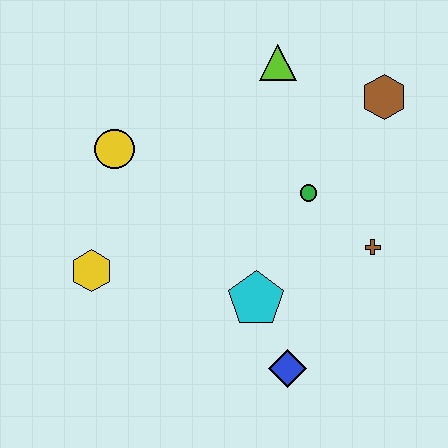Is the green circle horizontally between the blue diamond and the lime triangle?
No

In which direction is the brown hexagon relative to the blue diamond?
The brown hexagon is above the blue diamond.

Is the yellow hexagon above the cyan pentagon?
Yes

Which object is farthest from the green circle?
The yellow hexagon is farthest from the green circle.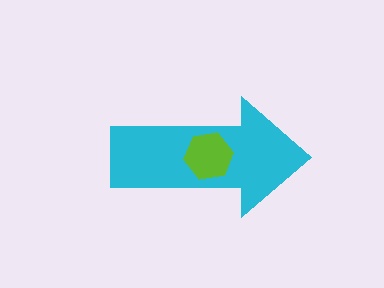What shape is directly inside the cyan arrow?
The lime hexagon.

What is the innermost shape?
The lime hexagon.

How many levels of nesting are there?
2.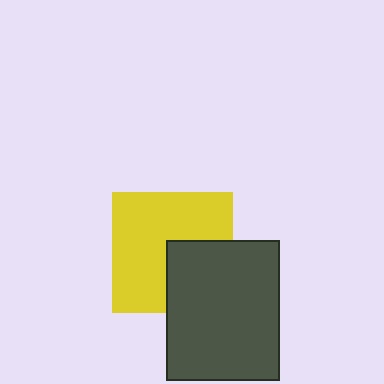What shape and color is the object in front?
The object in front is a dark gray rectangle.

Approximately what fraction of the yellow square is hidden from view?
Roughly 34% of the yellow square is hidden behind the dark gray rectangle.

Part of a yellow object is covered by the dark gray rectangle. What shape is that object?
It is a square.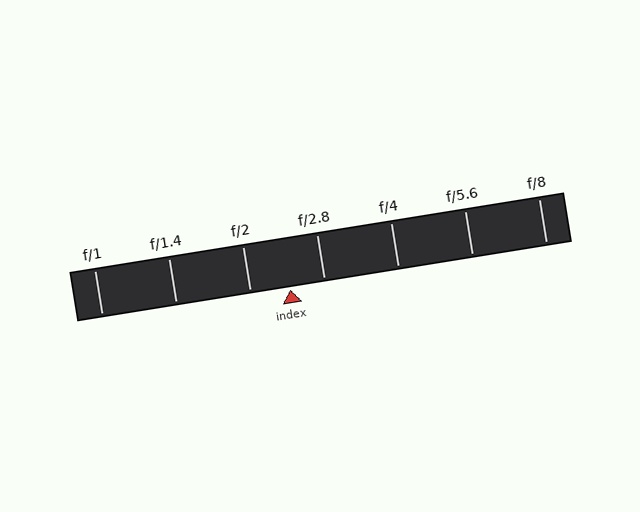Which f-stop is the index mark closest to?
The index mark is closest to f/2.8.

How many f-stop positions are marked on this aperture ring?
There are 7 f-stop positions marked.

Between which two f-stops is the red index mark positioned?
The index mark is between f/2 and f/2.8.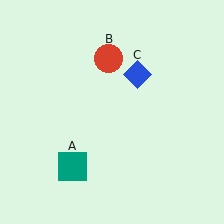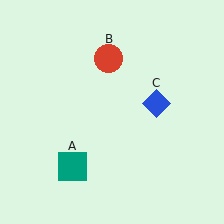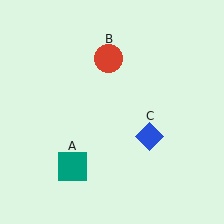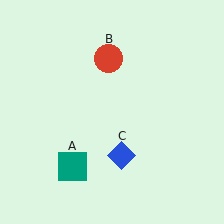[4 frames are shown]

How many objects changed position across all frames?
1 object changed position: blue diamond (object C).